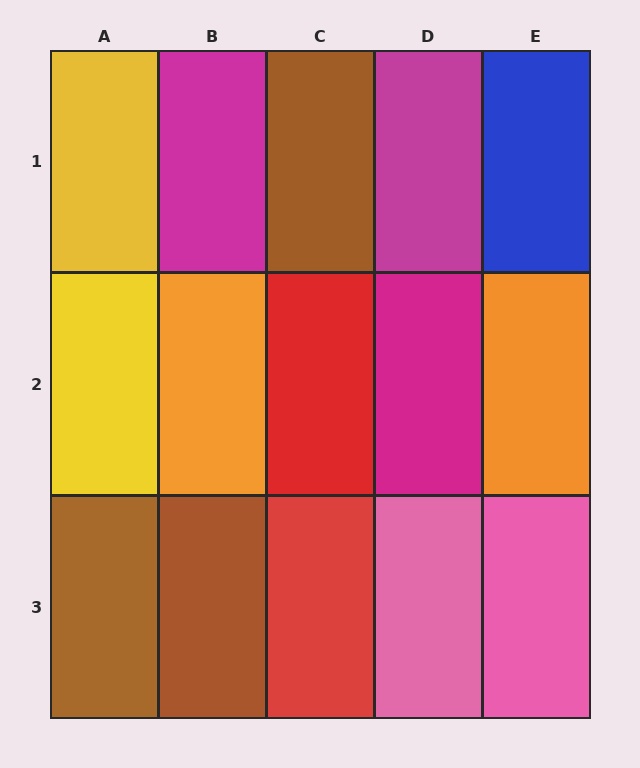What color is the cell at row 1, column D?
Magenta.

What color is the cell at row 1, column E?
Blue.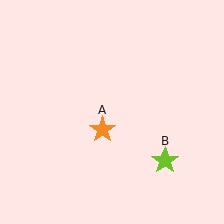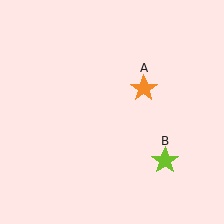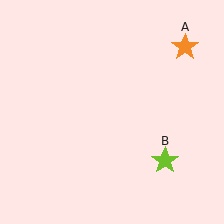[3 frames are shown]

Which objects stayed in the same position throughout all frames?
Lime star (object B) remained stationary.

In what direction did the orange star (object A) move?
The orange star (object A) moved up and to the right.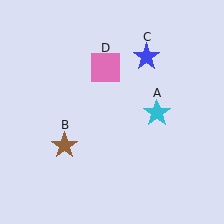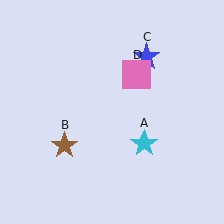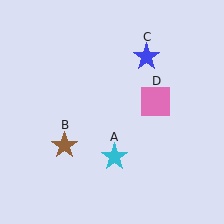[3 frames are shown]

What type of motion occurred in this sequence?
The cyan star (object A), pink square (object D) rotated clockwise around the center of the scene.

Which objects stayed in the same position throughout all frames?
Brown star (object B) and blue star (object C) remained stationary.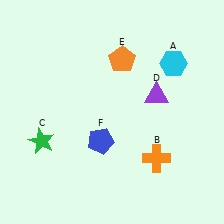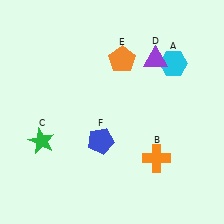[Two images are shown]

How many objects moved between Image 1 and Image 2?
1 object moved between the two images.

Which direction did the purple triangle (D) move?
The purple triangle (D) moved up.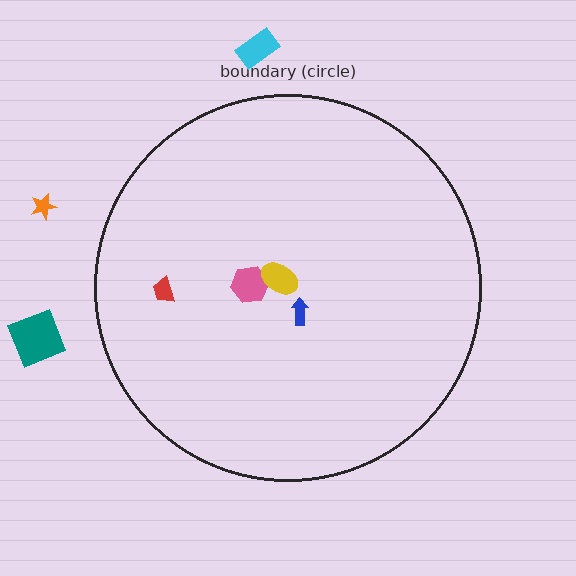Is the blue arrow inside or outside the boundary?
Inside.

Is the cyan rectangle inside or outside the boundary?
Outside.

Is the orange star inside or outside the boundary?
Outside.